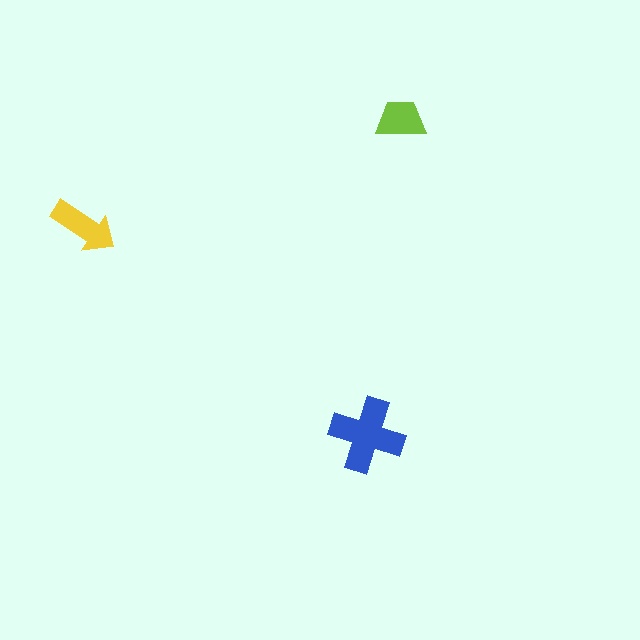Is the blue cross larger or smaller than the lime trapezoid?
Larger.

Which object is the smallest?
The lime trapezoid.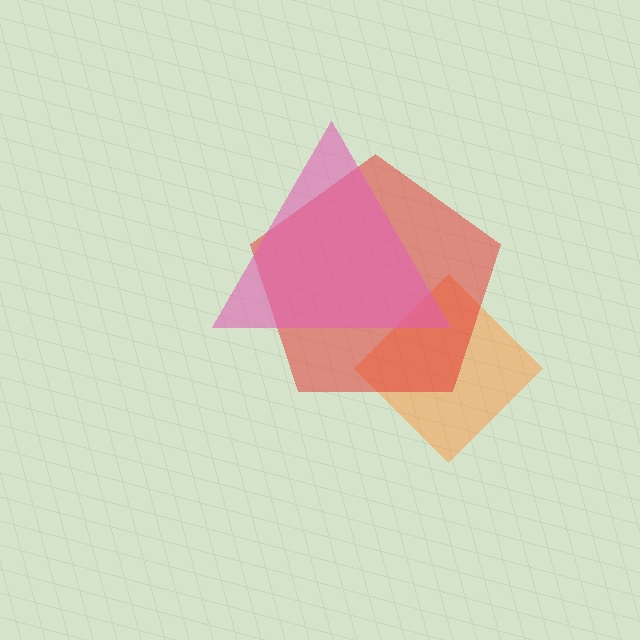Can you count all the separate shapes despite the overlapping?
Yes, there are 3 separate shapes.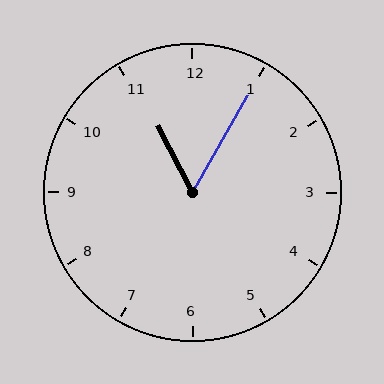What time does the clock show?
11:05.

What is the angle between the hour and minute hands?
Approximately 58 degrees.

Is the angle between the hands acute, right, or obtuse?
It is acute.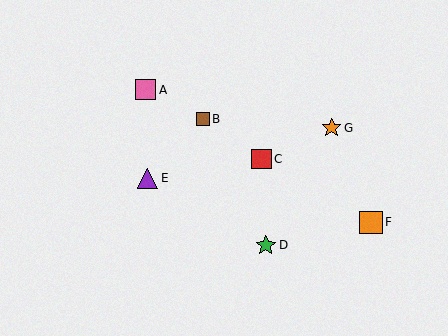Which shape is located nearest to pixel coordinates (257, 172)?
The red square (labeled C) at (261, 159) is nearest to that location.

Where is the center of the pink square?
The center of the pink square is at (146, 90).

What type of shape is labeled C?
Shape C is a red square.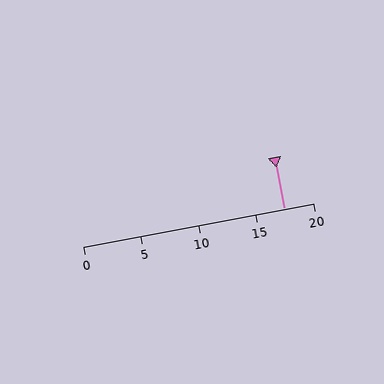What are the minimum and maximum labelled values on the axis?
The axis runs from 0 to 20.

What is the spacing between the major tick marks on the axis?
The major ticks are spaced 5 apart.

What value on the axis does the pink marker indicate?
The marker indicates approximately 17.5.